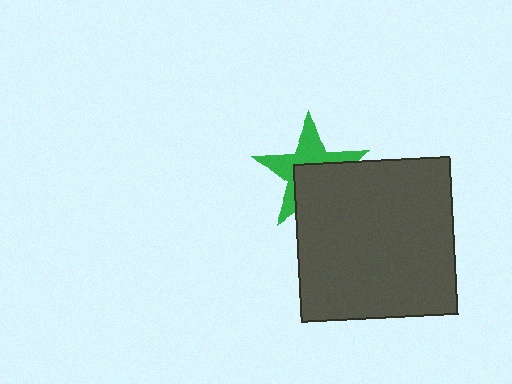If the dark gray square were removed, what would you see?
You would see the complete green star.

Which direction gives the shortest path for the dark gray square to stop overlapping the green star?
Moving down gives the shortest separation.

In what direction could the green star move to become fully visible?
The green star could move up. That would shift it out from behind the dark gray square entirely.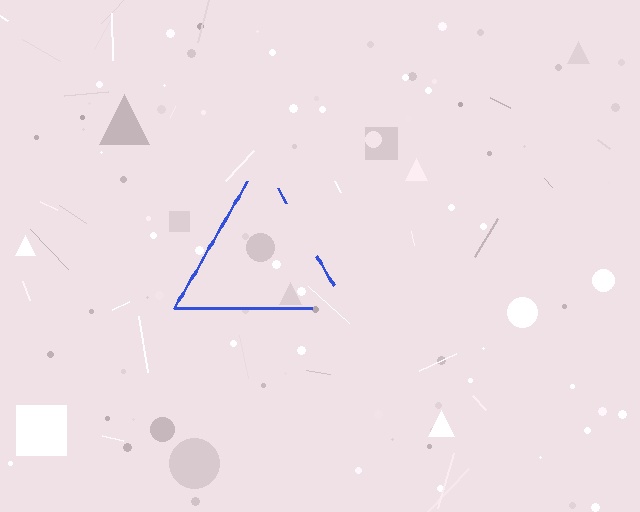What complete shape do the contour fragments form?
The contour fragments form a triangle.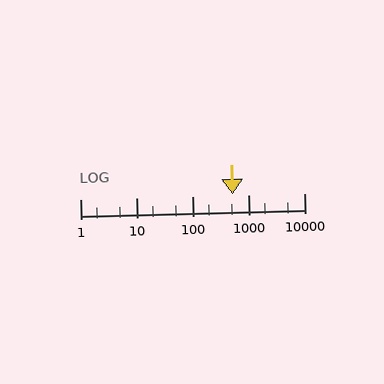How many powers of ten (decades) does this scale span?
The scale spans 4 decades, from 1 to 10000.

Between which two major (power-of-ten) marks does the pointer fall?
The pointer is between 100 and 1000.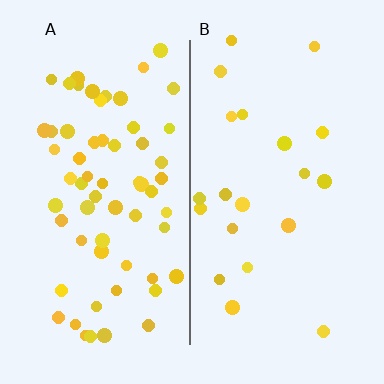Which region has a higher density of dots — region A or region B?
A (the left).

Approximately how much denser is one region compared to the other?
Approximately 3.1× — region A over region B.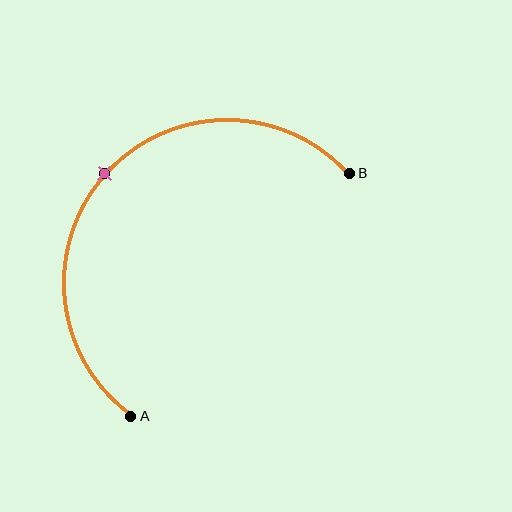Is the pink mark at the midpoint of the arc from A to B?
Yes. The pink mark lies on the arc at equal arc-length from both A and B — it is the arc midpoint.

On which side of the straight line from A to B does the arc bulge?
The arc bulges above and to the left of the straight line connecting A and B.